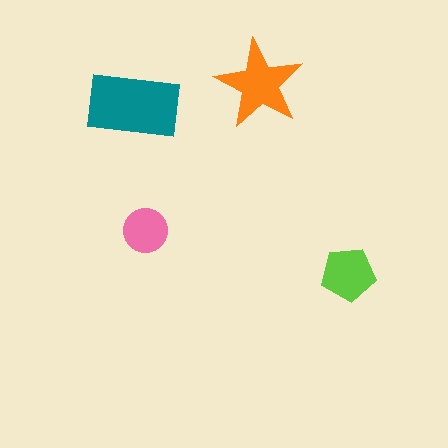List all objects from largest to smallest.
The teal rectangle, the orange star, the lime pentagon, the pink circle.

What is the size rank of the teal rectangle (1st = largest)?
1st.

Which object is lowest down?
The lime pentagon is bottommost.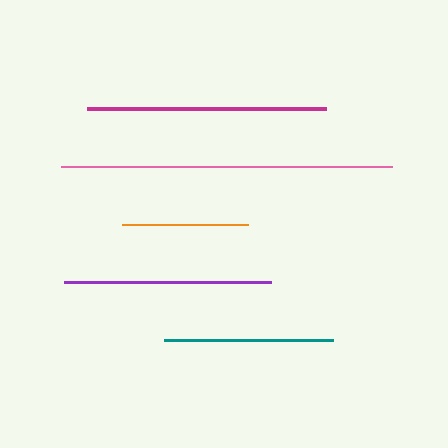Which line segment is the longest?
The pink line is the longest at approximately 331 pixels.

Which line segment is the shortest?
The orange line is the shortest at approximately 126 pixels.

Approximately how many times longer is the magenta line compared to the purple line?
The magenta line is approximately 1.2 times the length of the purple line.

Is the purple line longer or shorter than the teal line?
The purple line is longer than the teal line.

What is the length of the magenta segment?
The magenta segment is approximately 239 pixels long.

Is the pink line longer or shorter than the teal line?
The pink line is longer than the teal line.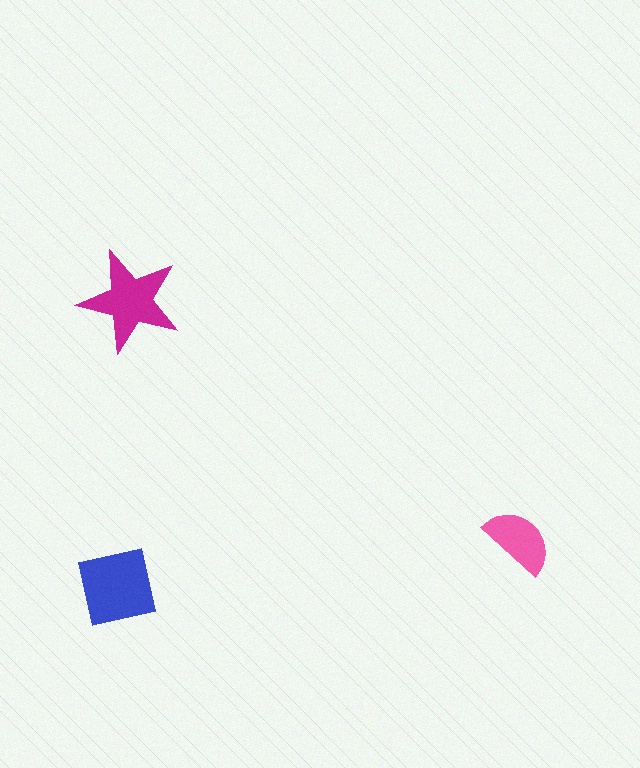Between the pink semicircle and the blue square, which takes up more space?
The blue square.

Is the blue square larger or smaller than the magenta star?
Larger.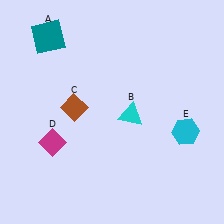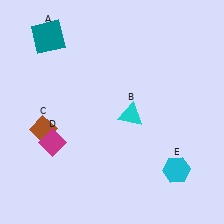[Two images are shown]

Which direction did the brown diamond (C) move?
The brown diamond (C) moved left.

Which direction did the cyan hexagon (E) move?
The cyan hexagon (E) moved down.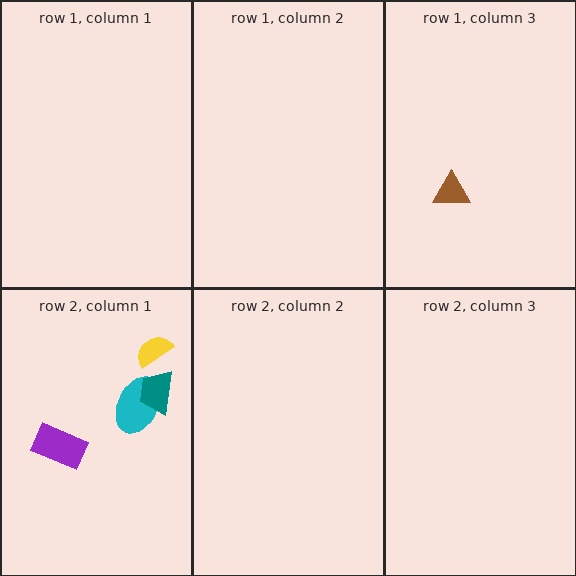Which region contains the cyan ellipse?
The row 2, column 1 region.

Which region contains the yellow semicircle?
The row 2, column 1 region.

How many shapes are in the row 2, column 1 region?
4.